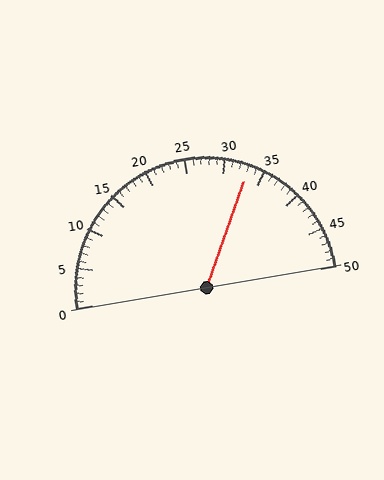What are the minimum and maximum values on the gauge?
The gauge ranges from 0 to 50.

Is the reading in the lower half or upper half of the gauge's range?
The reading is in the upper half of the range (0 to 50).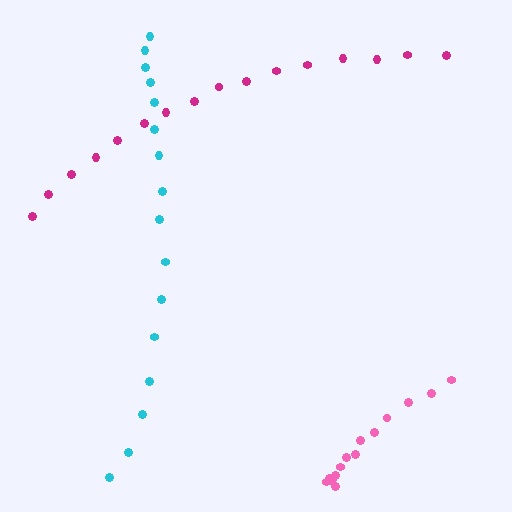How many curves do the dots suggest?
There are 3 distinct paths.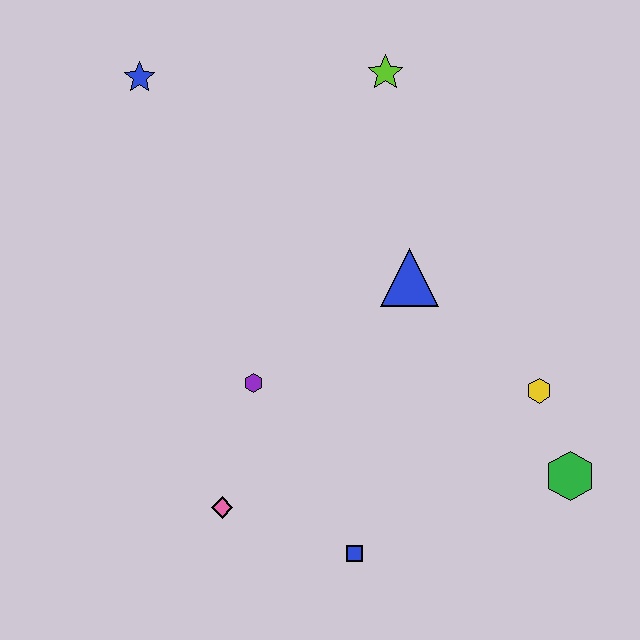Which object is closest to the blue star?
The lime star is closest to the blue star.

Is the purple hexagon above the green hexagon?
Yes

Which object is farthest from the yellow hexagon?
The blue star is farthest from the yellow hexagon.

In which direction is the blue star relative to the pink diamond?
The blue star is above the pink diamond.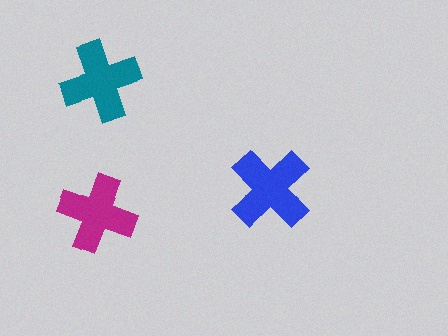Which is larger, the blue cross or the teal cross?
The blue one.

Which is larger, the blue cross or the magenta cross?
The blue one.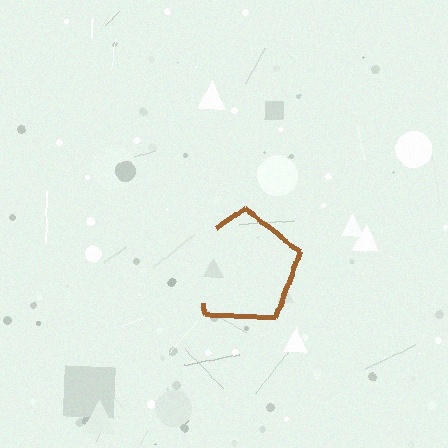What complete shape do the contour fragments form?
The contour fragments form a pentagon.